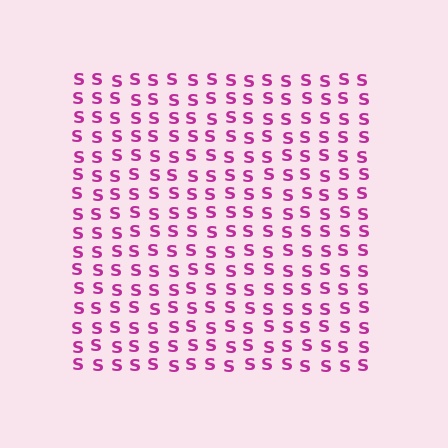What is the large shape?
The large shape is a square.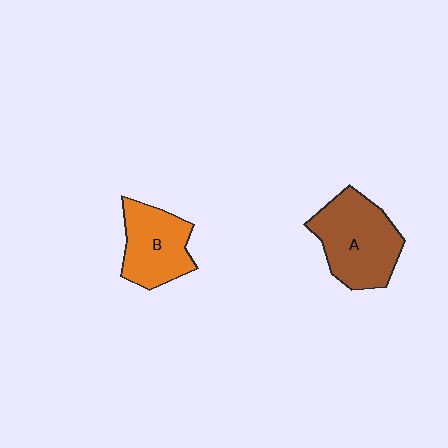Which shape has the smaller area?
Shape B (orange).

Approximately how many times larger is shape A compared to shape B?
Approximately 1.3 times.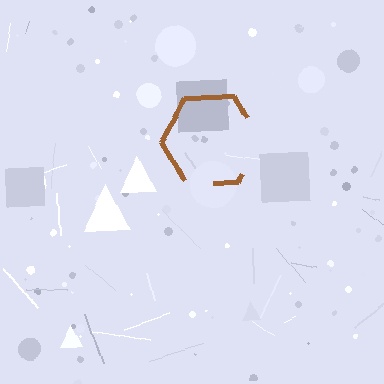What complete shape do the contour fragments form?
The contour fragments form a hexagon.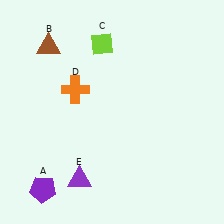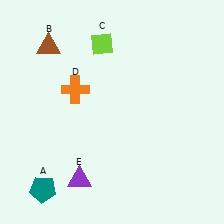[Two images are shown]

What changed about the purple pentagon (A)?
In Image 1, A is purple. In Image 2, it changed to teal.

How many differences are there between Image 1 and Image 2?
There is 1 difference between the two images.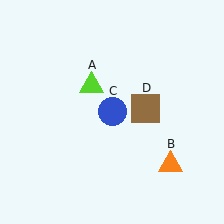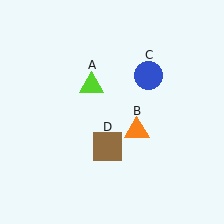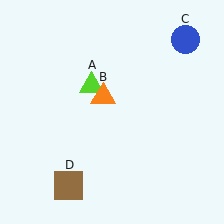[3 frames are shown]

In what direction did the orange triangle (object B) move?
The orange triangle (object B) moved up and to the left.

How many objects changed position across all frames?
3 objects changed position: orange triangle (object B), blue circle (object C), brown square (object D).